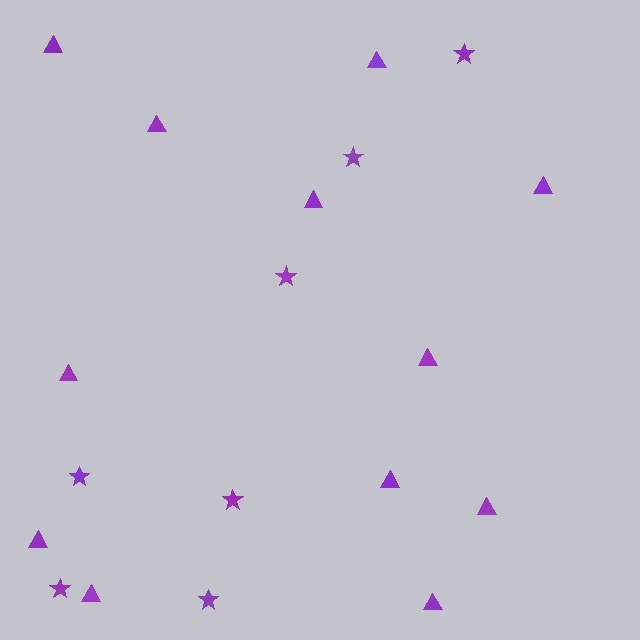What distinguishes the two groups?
There are 2 groups: one group of triangles (12) and one group of stars (7).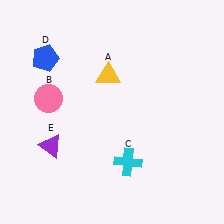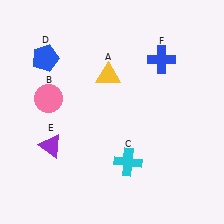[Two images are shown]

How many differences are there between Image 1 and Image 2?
There is 1 difference between the two images.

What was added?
A blue cross (F) was added in Image 2.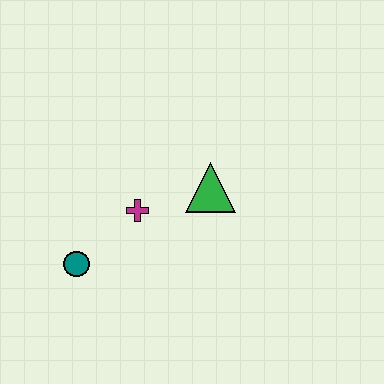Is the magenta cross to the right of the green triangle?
No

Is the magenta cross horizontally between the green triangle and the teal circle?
Yes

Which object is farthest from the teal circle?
The green triangle is farthest from the teal circle.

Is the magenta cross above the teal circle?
Yes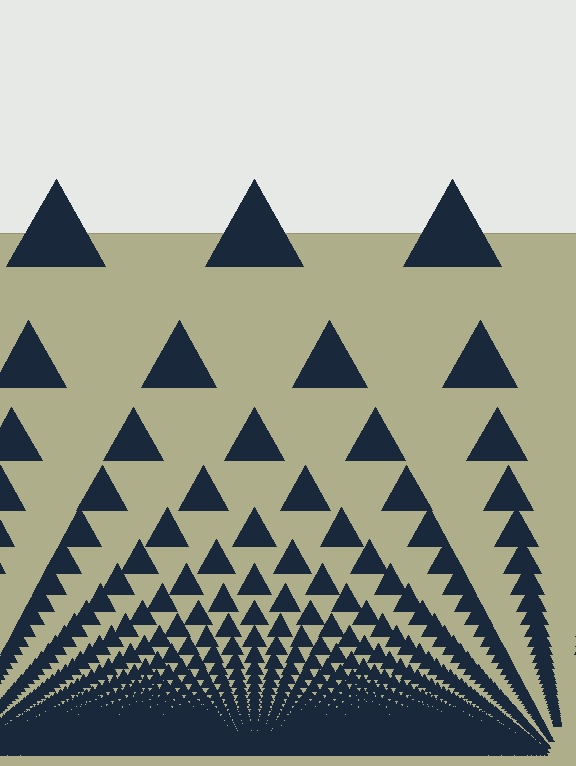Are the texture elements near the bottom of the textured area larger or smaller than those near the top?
Smaller. The gradient is inverted — elements near the bottom are smaller and denser.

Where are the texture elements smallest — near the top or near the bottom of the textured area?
Near the bottom.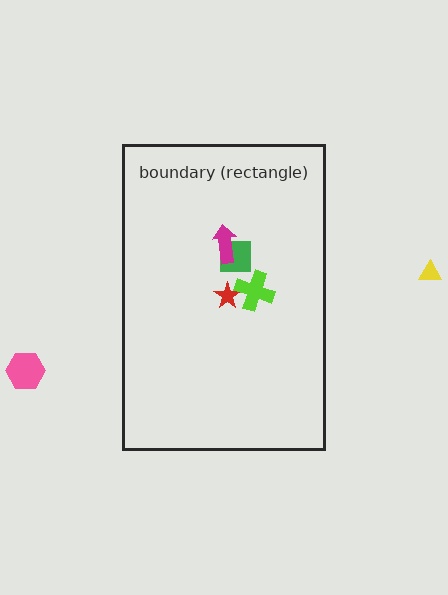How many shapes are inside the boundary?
4 inside, 2 outside.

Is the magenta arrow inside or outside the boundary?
Inside.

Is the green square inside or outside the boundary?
Inside.